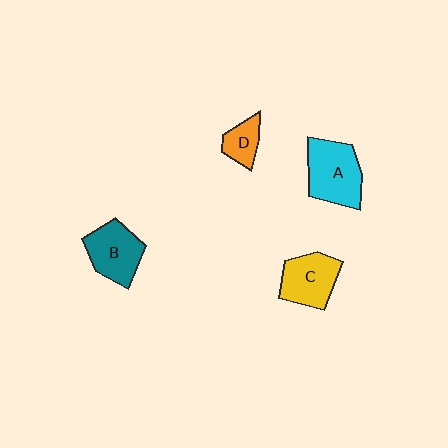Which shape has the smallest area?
Shape D (orange).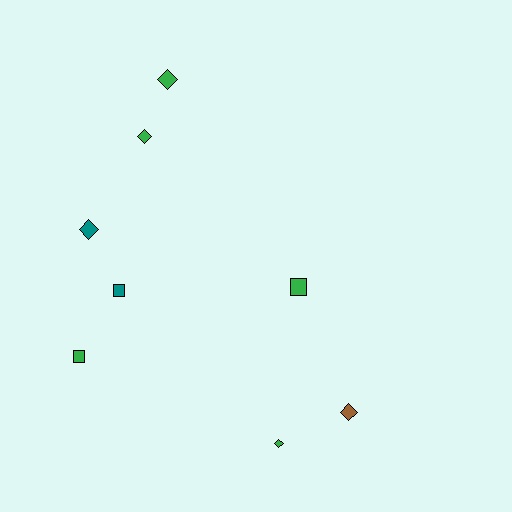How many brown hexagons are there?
There are no brown hexagons.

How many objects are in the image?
There are 8 objects.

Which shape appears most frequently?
Diamond, with 5 objects.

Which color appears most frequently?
Green, with 5 objects.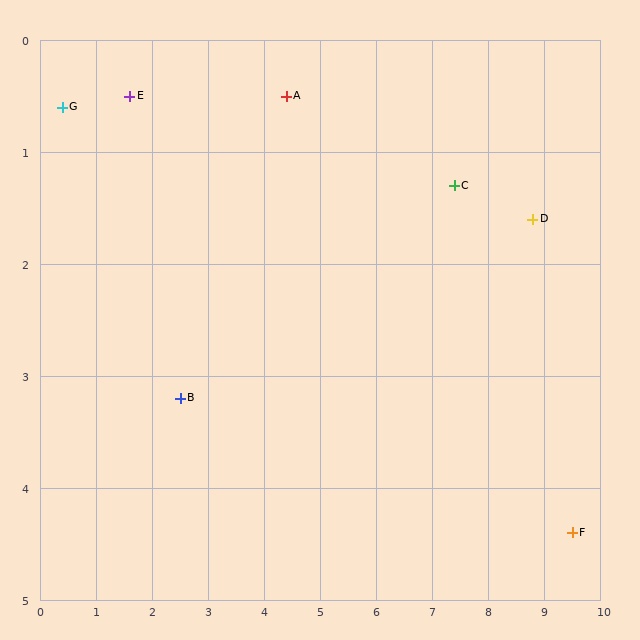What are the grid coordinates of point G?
Point G is at approximately (0.4, 0.6).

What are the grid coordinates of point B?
Point B is at approximately (2.5, 3.2).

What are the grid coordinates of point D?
Point D is at approximately (8.8, 1.6).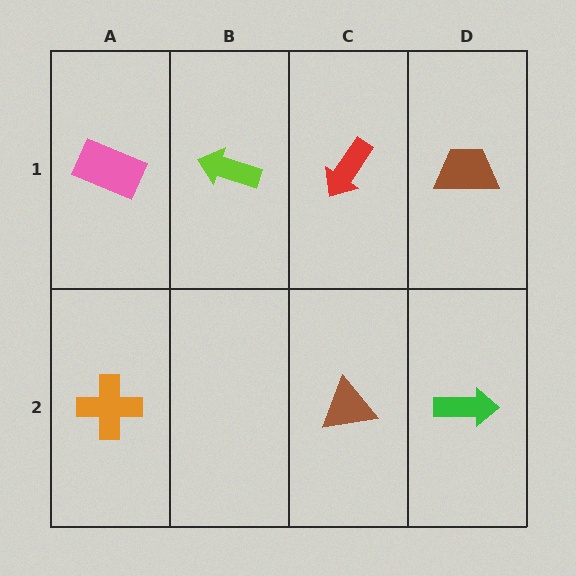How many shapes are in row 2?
3 shapes.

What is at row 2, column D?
A green arrow.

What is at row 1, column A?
A pink rectangle.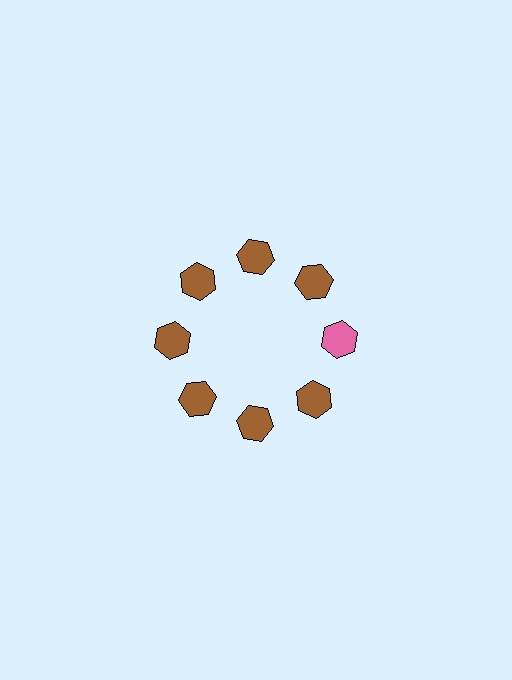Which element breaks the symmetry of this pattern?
The pink hexagon at roughly the 3 o'clock position breaks the symmetry. All other shapes are brown hexagons.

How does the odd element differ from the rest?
It has a different color: pink instead of brown.